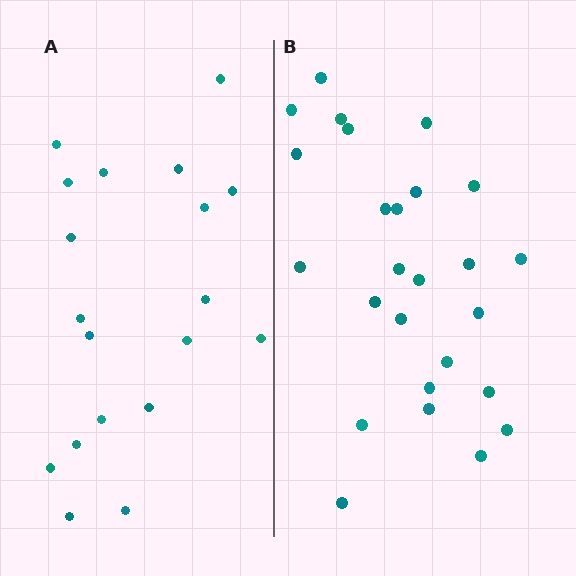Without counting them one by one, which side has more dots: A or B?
Region B (the right region) has more dots.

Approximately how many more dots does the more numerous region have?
Region B has roughly 8 or so more dots than region A.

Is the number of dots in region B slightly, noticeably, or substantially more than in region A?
Region B has noticeably more, but not dramatically so. The ratio is roughly 1.4 to 1.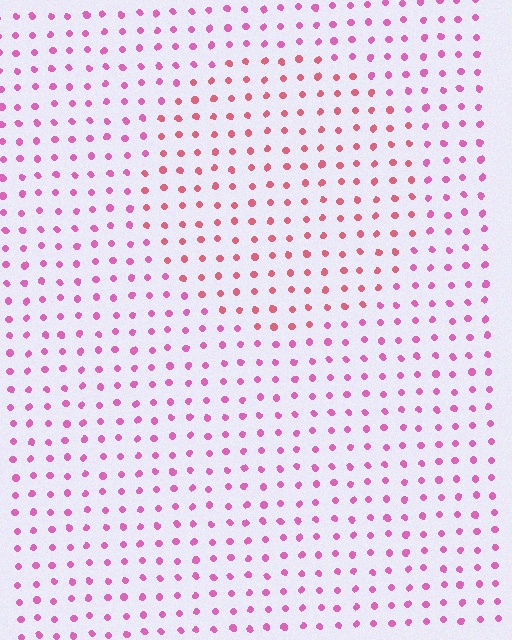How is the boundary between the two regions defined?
The boundary is defined purely by a slight shift in hue (about 28 degrees). Spacing, size, and orientation are identical on both sides.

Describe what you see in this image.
The image is filled with small pink elements in a uniform arrangement. A circle-shaped region is visible where the elements are tinted to a slightly different hue, forming a subtle color boundary.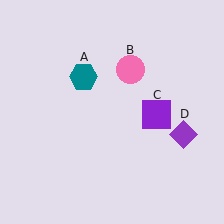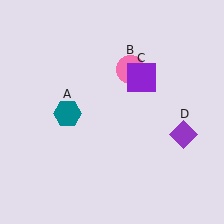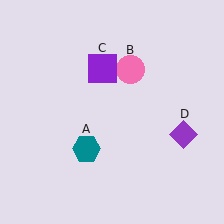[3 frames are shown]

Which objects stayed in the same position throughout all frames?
Pink circle (object B) and purple diamond (object D) remained stationary.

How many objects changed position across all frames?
2 objects changed position: teal hexagon (object A), purple square (object C).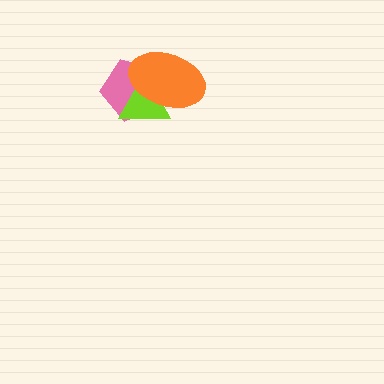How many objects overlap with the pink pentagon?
2 objects overlap with the pink pentagon.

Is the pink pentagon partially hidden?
Yes, it is partially covered by another shape.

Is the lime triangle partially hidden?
Yes, it is partially covered by another shape.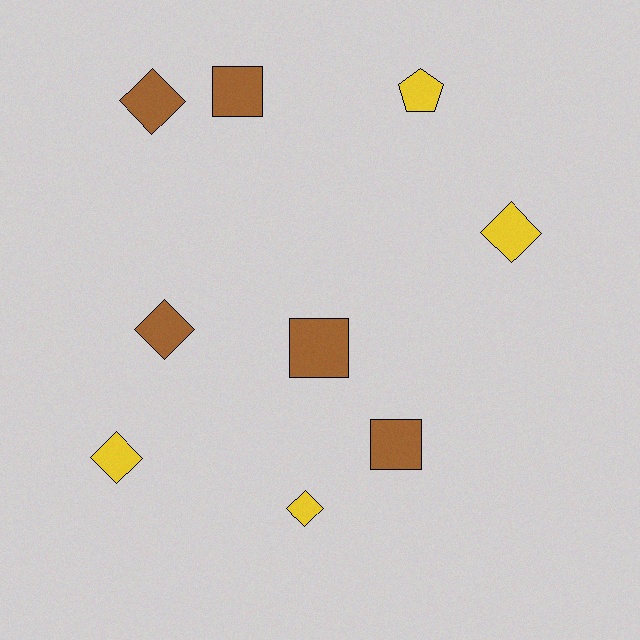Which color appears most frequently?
Brown, with 5 objects.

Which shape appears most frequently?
Diamond, with 5 objects.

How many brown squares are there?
There are 3 brown squares.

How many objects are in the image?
There are 9 objects.